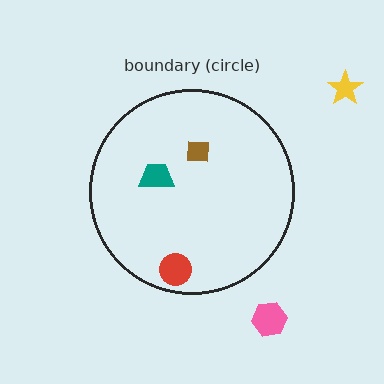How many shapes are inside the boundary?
3 inside, 2 outside.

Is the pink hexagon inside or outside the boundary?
Outside.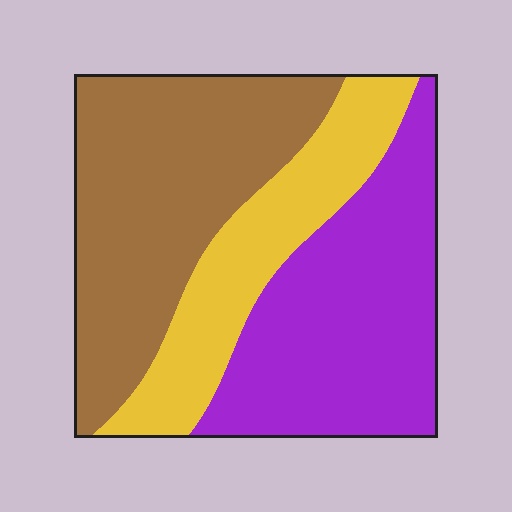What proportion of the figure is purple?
Purple covers around 35% of the figure.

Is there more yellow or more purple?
Purple.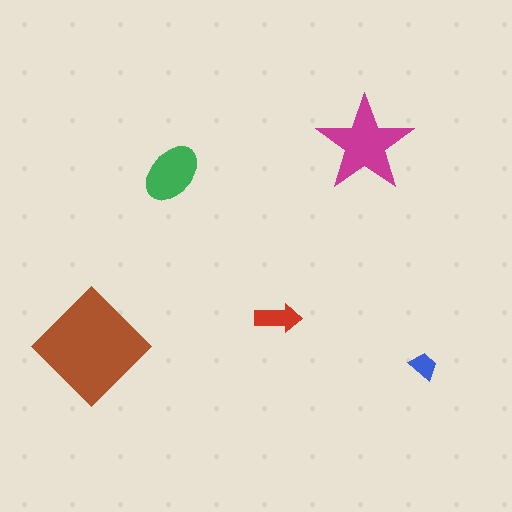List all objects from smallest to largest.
The blue trapezoid, the red arrow, the green ellipse, the magenta star, the brown diamond.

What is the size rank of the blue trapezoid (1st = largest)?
5th.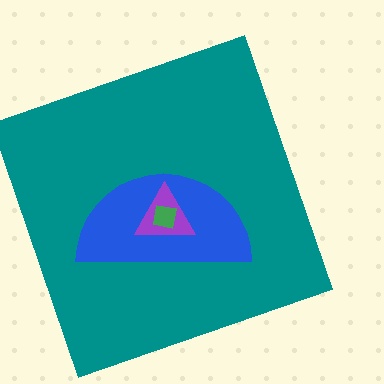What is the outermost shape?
The teal square.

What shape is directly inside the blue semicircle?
The purple triangle.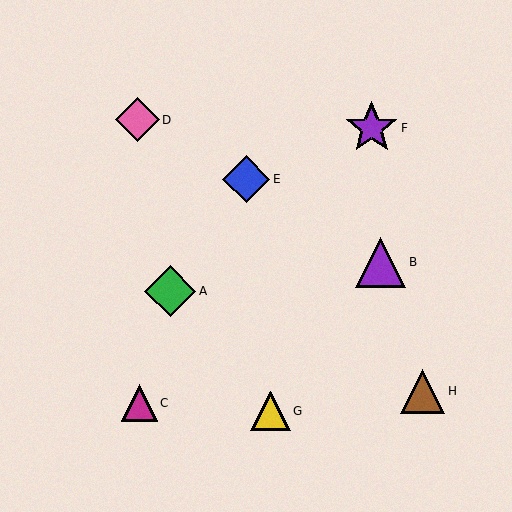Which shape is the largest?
The purple star (labeled F) is the largest.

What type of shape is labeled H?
Shape H is a brown triangle.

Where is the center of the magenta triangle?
The center of the magenta triangle is at (139, 403).